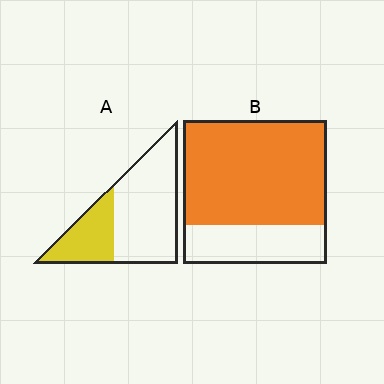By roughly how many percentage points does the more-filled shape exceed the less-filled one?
By roughly 40 percentage points (B over A).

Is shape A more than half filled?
No.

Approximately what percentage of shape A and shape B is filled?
A is approximately 30% and B is approximately 75%.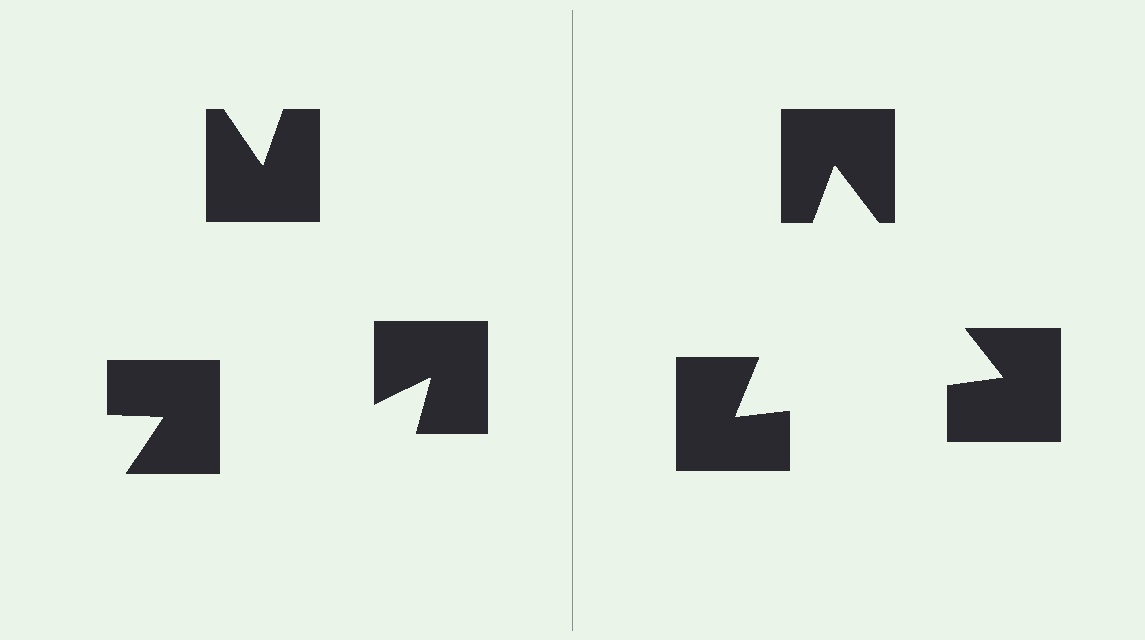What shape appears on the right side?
An illusory triangle.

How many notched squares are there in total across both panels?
6 — 3 on each side.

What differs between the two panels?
The notched squares are positioned identically on both sides; only the wedge orientations differ. On the right they align to a triangle; on the left they are misaligned.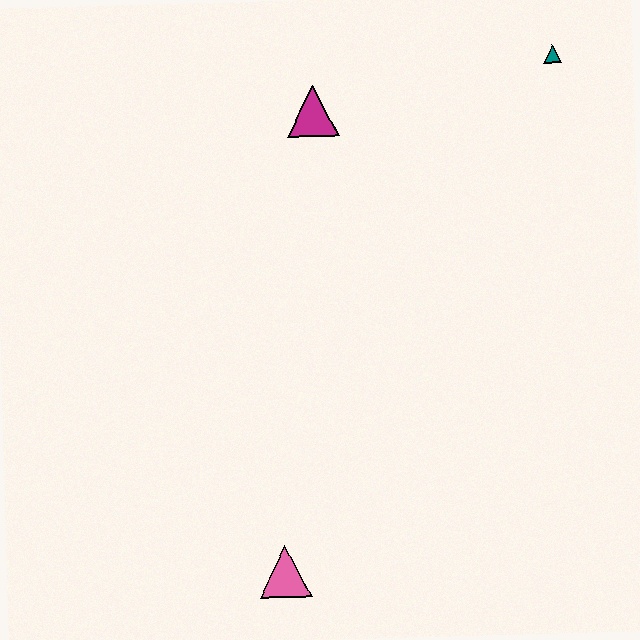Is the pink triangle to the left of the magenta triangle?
Yes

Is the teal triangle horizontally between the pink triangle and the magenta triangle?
No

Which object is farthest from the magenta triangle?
The pink triangle is farthest from the magenta triangle.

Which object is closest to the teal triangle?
The magenta triangle is closest to the teal triangle.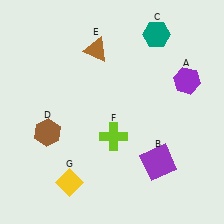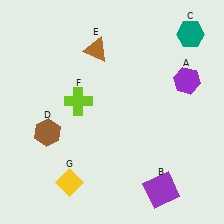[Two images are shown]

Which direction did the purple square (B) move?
The purple square (B) moved down.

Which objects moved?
The objects that moved are: the purple square (B), the teal hexagon (C), the lime cross (F).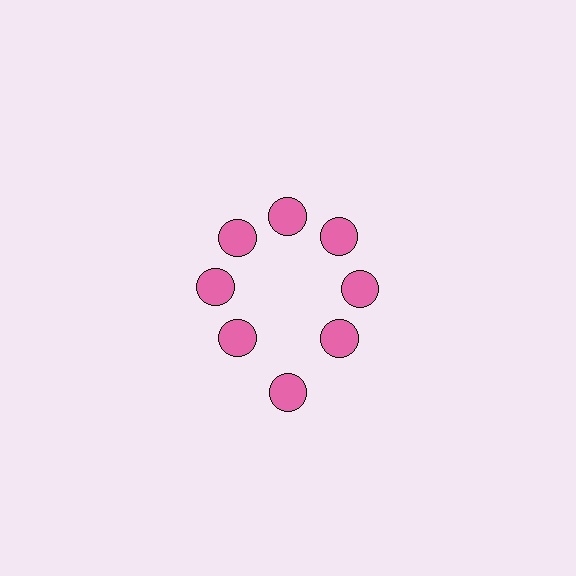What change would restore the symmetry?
The symmetry would be restored by moving it inward, back onto the ring so that all 8 circles sit at equal angles and equal distance from the center.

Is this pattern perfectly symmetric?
No. The 8 pink circles are arranged in a ring, but one element near the 6 o'clock position is pushed outward from the center, breaking the 8-fold rotational symmetry.